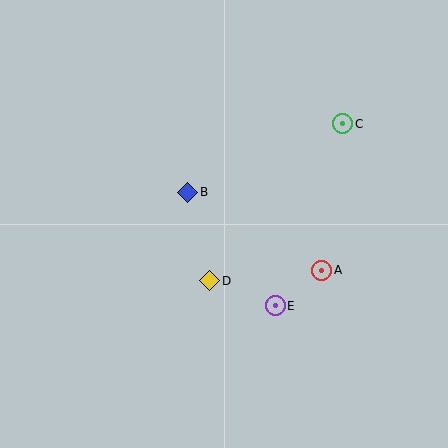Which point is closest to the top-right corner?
Point C is closest to the top-right corner.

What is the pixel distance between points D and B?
The distance between D and B is 91 pixels.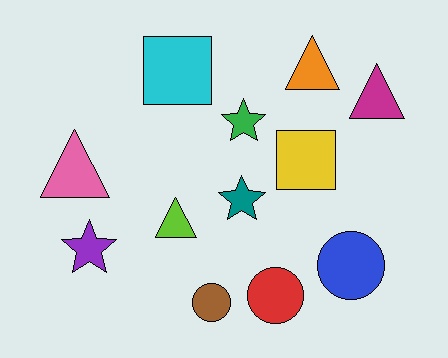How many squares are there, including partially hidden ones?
There are 2 squares.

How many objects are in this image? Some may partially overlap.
There are 12 objects.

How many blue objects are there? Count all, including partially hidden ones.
There is 1 blue object.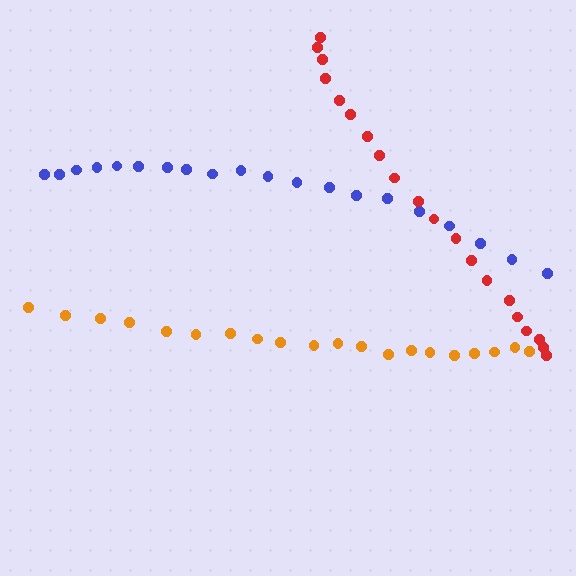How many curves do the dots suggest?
There are 3 distinct paths.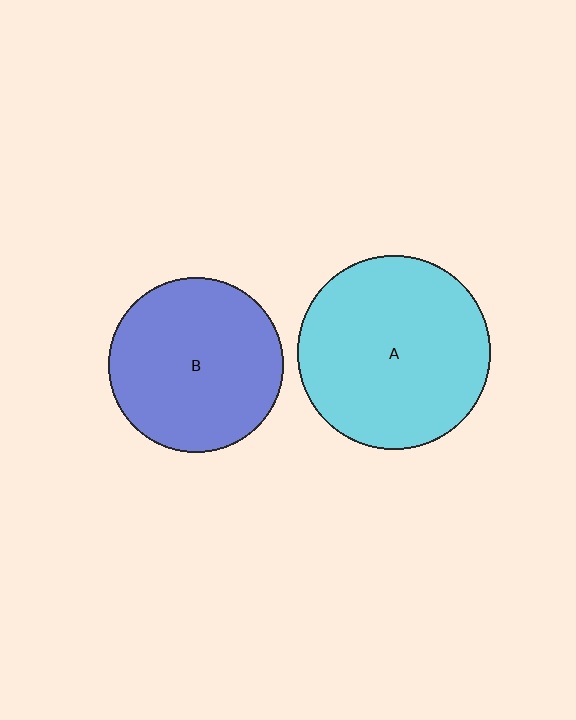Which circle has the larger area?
Circle A (cyan).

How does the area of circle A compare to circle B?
Approximately 1.2 times.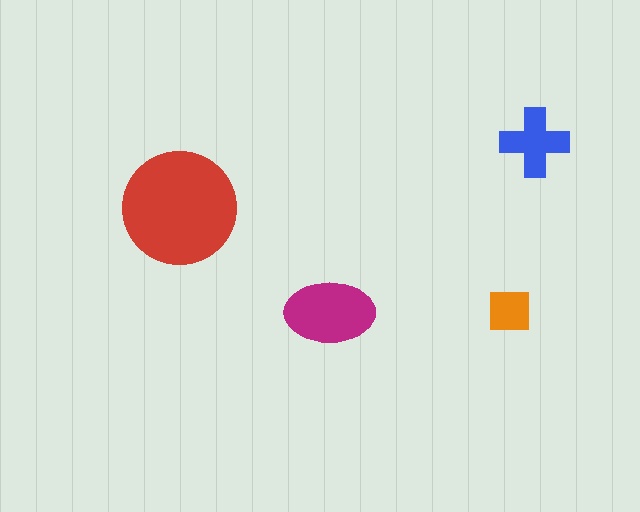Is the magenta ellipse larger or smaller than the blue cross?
Larger.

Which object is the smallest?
The orange square.